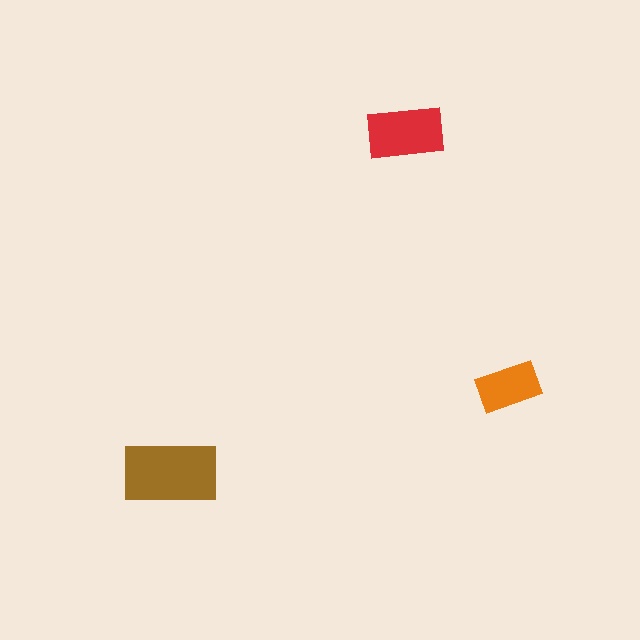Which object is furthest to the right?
The orange rectangle is rightmost.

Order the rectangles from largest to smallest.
the brown one, the red one, the orange one.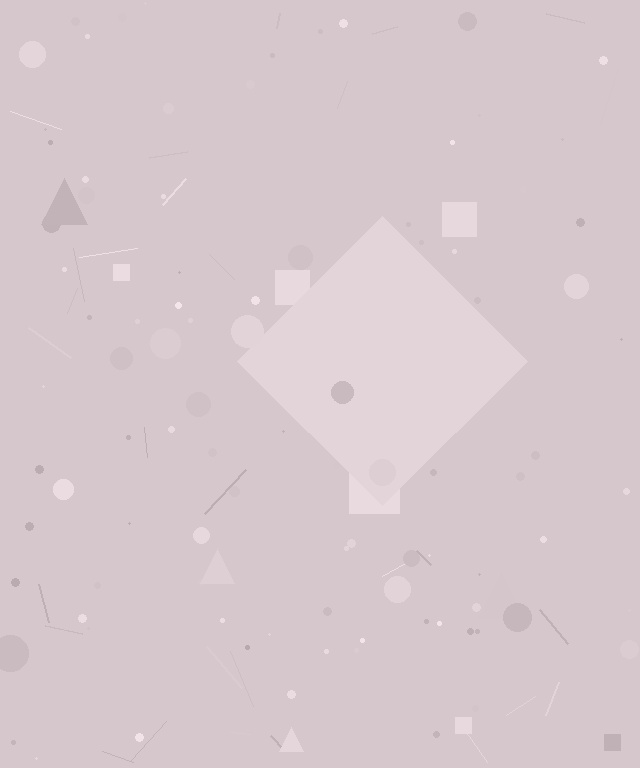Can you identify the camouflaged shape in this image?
The camouflaged shape is a diamond.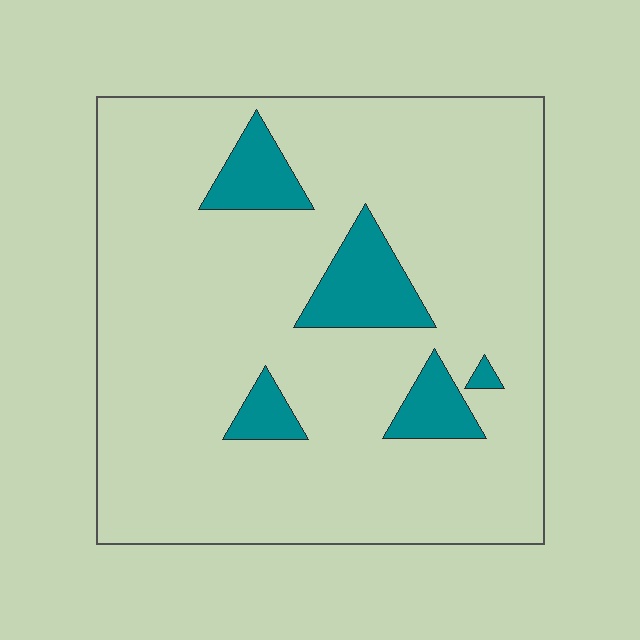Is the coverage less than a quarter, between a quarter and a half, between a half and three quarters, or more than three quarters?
Less than a quarter.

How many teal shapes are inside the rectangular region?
5.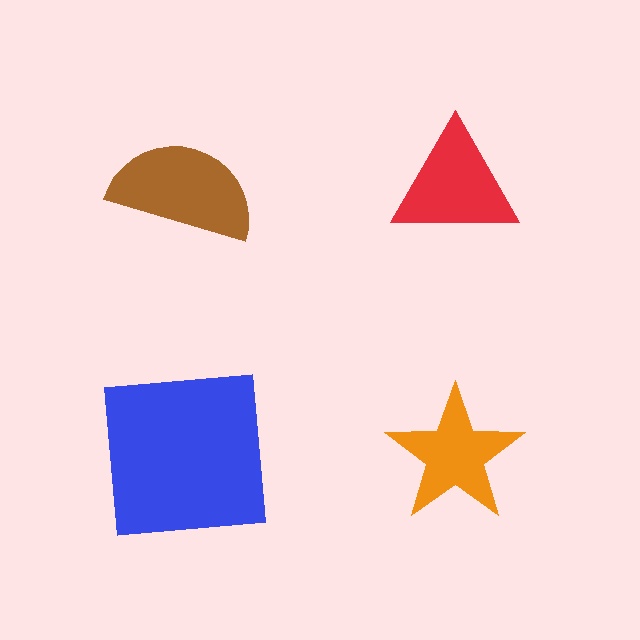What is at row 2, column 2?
An orange star.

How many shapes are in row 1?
2 shapes.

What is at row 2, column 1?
A blue square.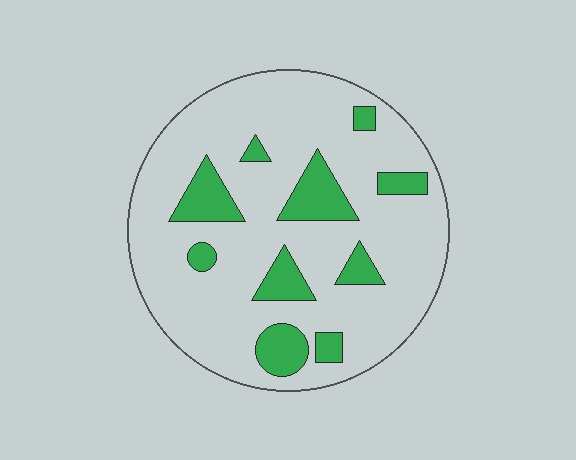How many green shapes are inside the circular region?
10.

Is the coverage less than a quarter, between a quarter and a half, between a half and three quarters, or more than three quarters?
Less than a quarter.